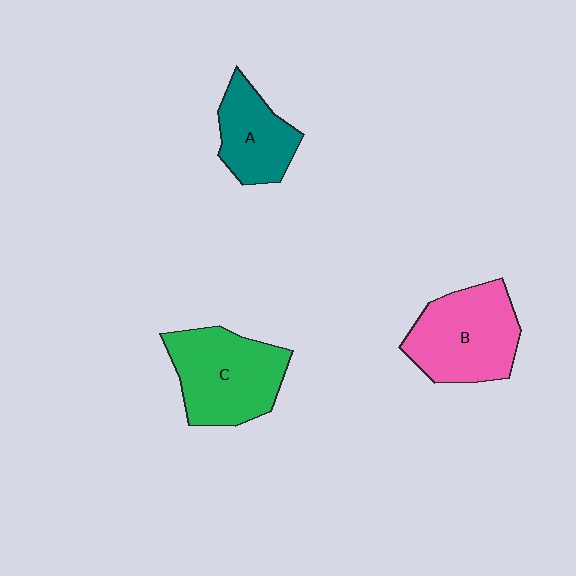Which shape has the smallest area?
Shape A (teal).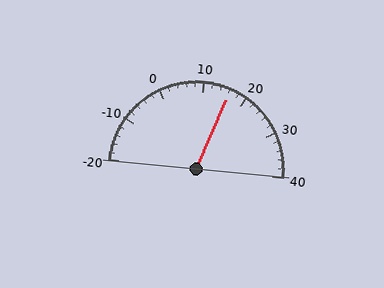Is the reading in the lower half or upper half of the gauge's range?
The reading is in the upper half of the range (-20 to 40).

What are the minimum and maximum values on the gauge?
The gauge ranges from -20 to 40.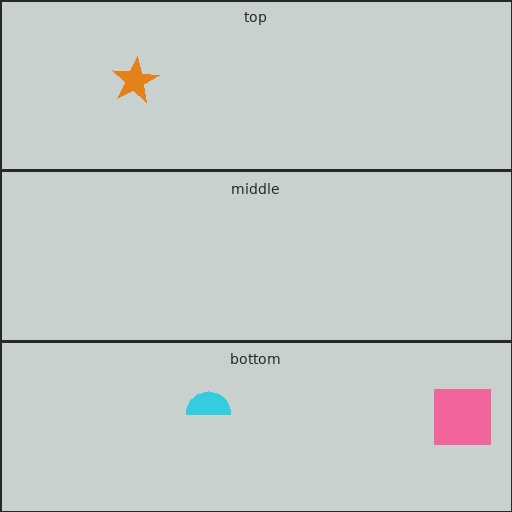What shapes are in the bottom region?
The pink square, the cyan semicircle.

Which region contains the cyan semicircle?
The bottom region.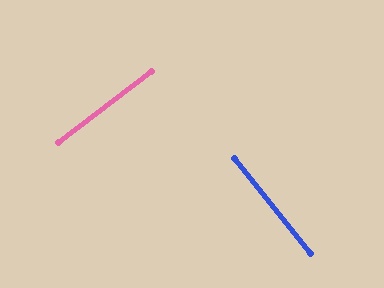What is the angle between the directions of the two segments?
Approximately 88 degrees.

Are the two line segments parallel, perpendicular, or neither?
Perpendicular — they meet at approximately 88°.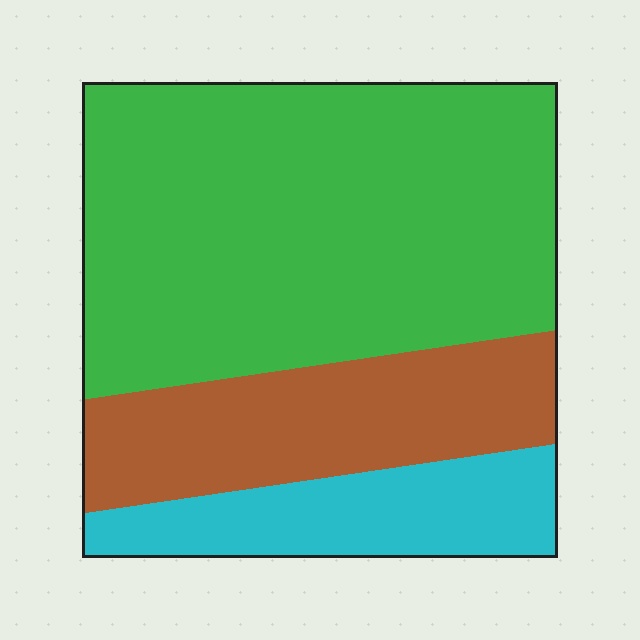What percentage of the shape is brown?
Brown covers 24% of the shape.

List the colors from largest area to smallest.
From largest to smallest: green, brown, cyan.